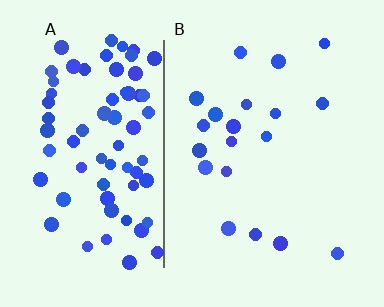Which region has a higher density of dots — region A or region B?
A (the left).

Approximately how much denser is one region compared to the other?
Approximately 4.0× — region A over region B.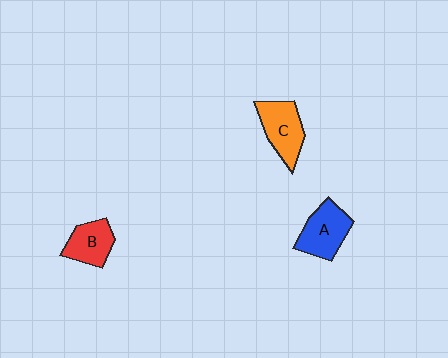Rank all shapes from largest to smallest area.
From largest to smallest: C (orange), A (blue), B (red).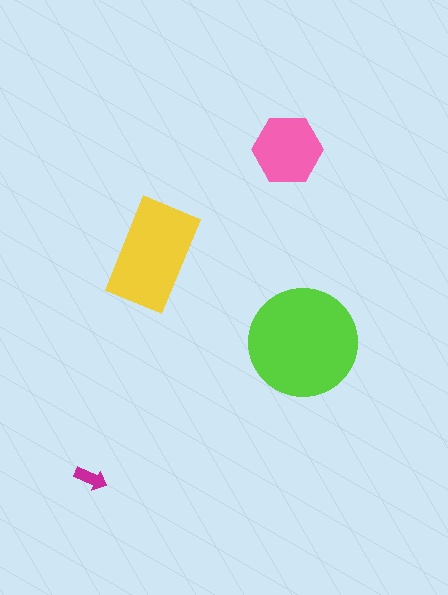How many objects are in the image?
There are 4 objects in the image.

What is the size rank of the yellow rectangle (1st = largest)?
2nd.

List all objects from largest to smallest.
The lime circle, the yellow rectangle, the pink hexagon, the magenta arrow.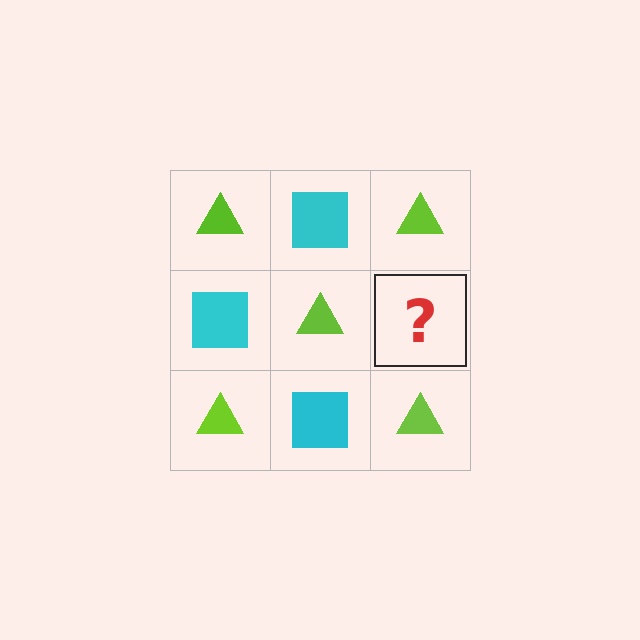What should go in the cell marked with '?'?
The missing cell should contain a cyan square.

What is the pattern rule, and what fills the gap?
The rule is that it alternates lime triangle and cyan square in a checkerboard pattern. The gap should be filled with a cyan square.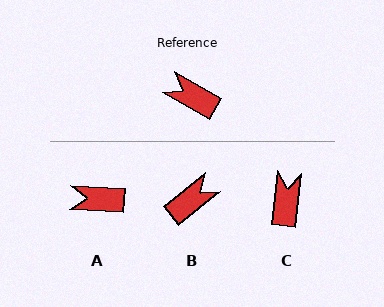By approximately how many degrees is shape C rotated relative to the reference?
Approximately 66 degrees clockwise.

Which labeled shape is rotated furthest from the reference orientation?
B, about 111 degrees away.